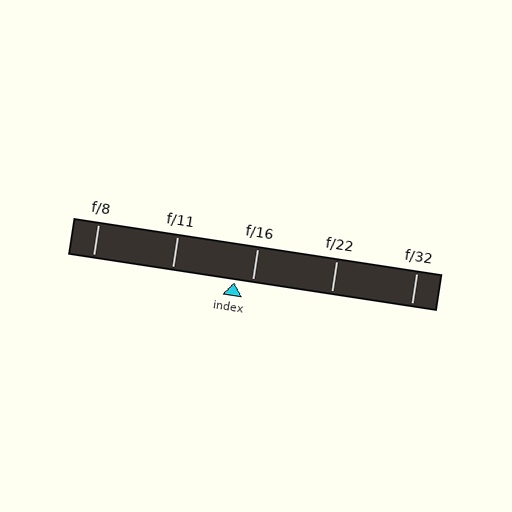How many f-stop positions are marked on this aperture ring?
There are 5 f-stop positions marked.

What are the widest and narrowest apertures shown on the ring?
The widest aperture shown is f/8 and the narrowest is f/32.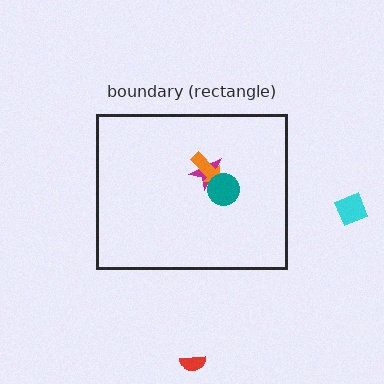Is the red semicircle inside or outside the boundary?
Outside.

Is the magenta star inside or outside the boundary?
Inside.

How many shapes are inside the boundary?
3 inside, 2 outside.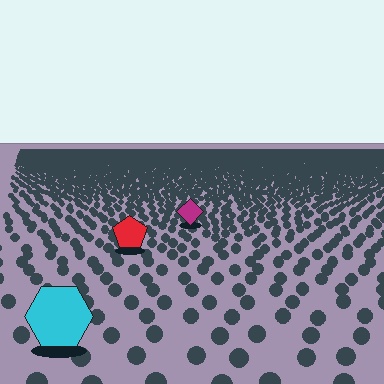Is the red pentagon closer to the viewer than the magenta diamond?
Yes. The red pentagon is closer — you can tell from the texture gradient: the ground texture is coarser near it.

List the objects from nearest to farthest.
From nearest to farthest: the cyan hexagon, the red pentagon, the magenta diamond.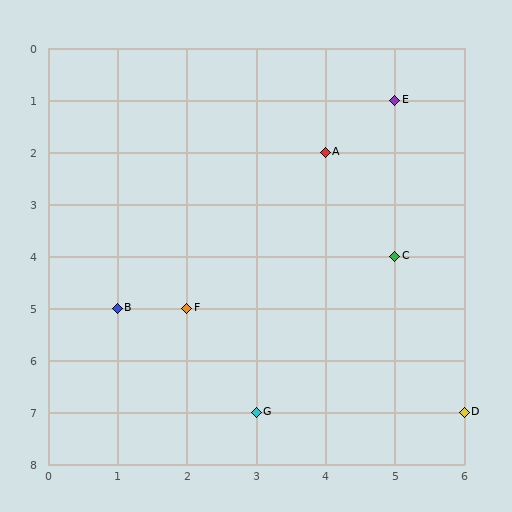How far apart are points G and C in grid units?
Points G and C are 2 columns and 3 rows apart (about 3.6 grid units diagonally).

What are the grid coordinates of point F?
Point F is at grid coordinates (2, 5).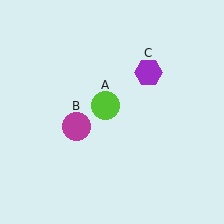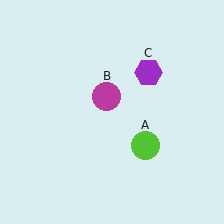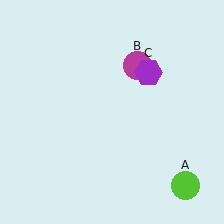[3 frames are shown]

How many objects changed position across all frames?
2 objects changed position: lime circle (object A), magenta circle (object B).